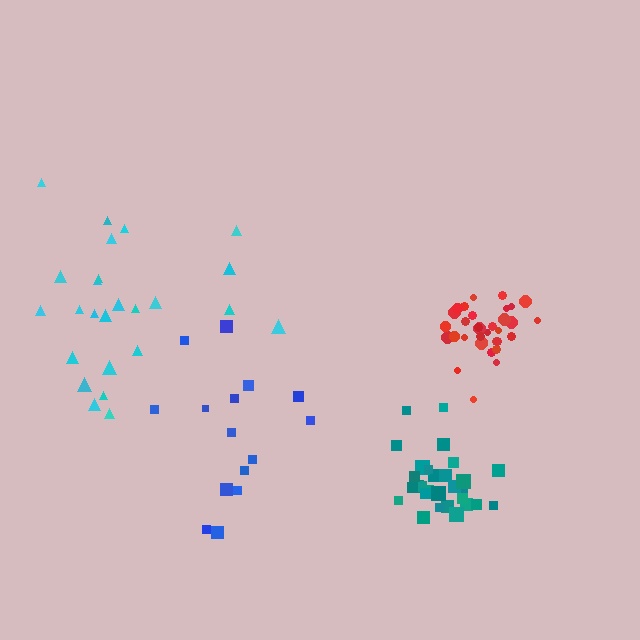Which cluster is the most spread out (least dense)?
Blue.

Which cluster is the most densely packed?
Red.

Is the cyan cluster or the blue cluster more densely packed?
Cyan.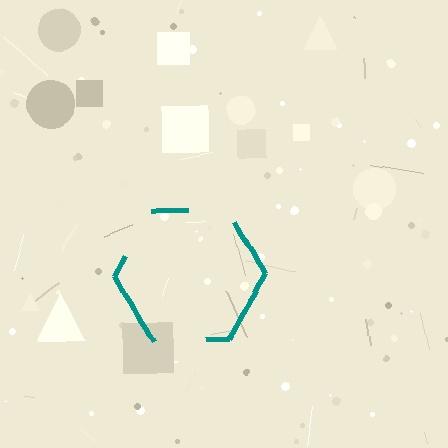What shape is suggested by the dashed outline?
The dashed outline suggests a hexagon.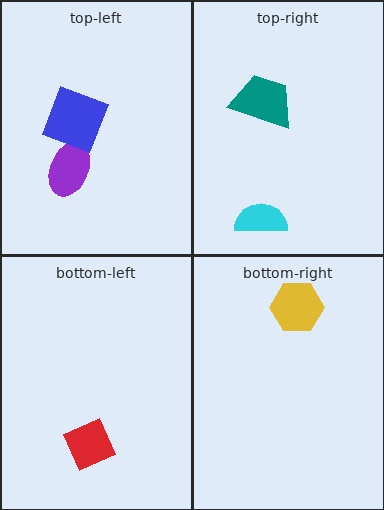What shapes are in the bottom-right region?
The yellow hexagon.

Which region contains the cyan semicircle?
The top-right region.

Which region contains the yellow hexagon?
The bottom-right region.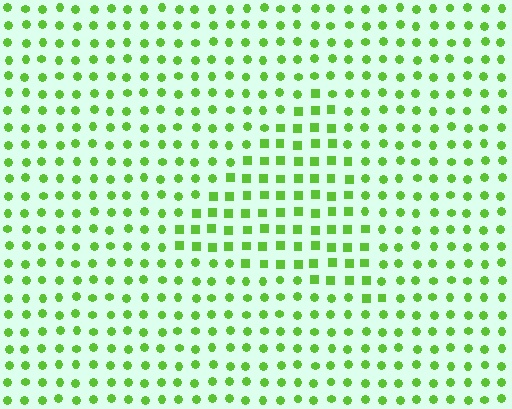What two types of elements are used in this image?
The image uses squares inside the triangle region and circles outside it.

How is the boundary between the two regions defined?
The boundary is defined by a change in element shape: squares inside vs. circles outside. All elements share the same color and spacing.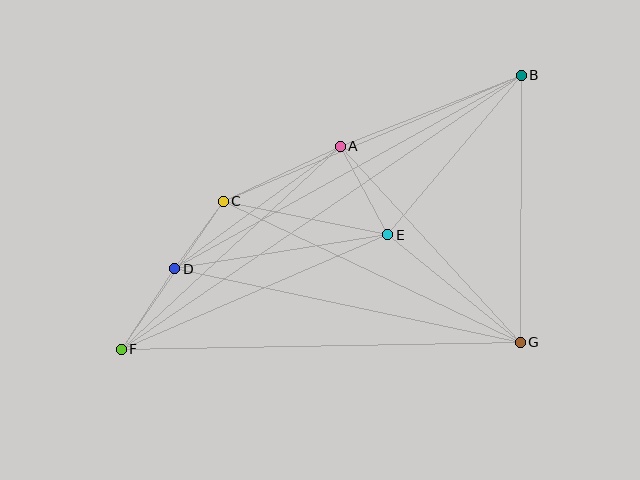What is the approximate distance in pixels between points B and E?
The distance between B and E is approximately 208 pixels.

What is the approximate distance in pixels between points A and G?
The distance between A and G is approximately 266 pixels.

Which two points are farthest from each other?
Points B and F are farthest from each other.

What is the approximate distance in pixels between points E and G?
The distance between E and G is approximately 171 pixels.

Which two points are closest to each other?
Points C and D are closest to each other.